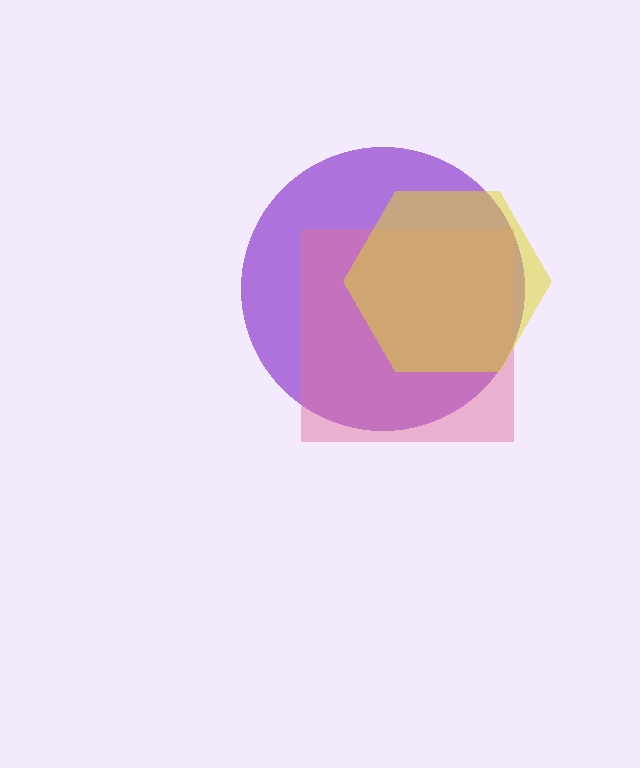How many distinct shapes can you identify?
There are 3 distinct shapes: a purple circle, a pink square, a yellow hexagon.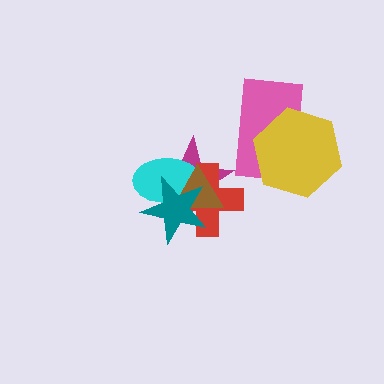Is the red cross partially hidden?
Yes, it is partially covered by another shape.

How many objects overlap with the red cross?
4 objects overlap with the red cross.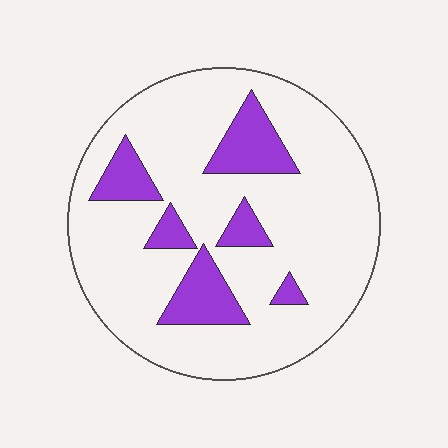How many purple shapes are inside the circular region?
6.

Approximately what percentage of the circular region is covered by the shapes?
Approximately 20%.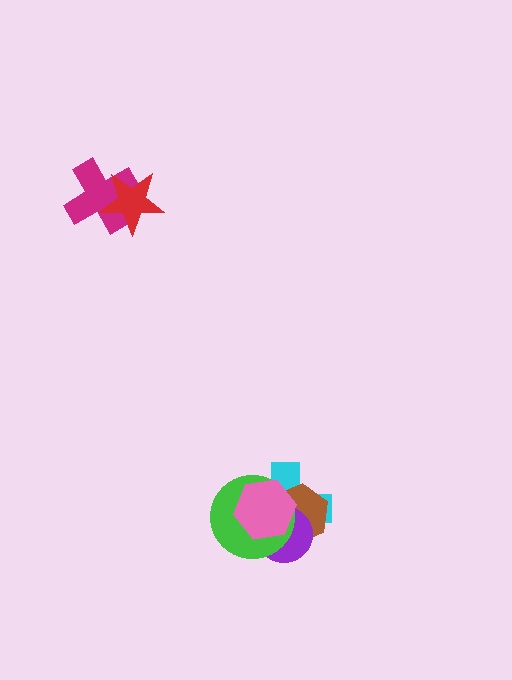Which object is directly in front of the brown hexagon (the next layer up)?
The purple circle is directly in front of the brown hexagon.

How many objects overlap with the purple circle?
4 objects overlap with the purple circle.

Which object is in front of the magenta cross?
The red star is in front of the magenta cross.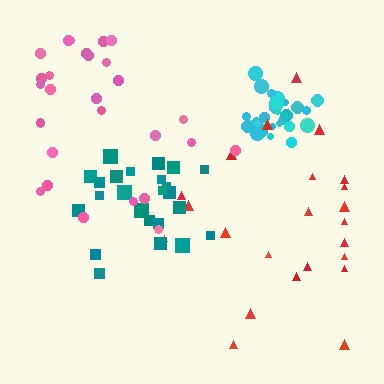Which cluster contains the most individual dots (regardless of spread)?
Cyan (29).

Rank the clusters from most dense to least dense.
cyan, teal, pink, red.